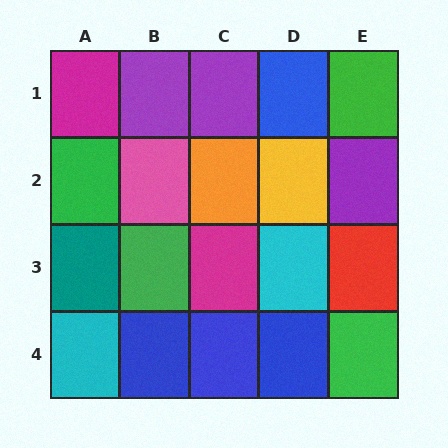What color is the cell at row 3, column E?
Red.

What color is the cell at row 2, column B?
Pink.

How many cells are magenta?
2 cells are magenta.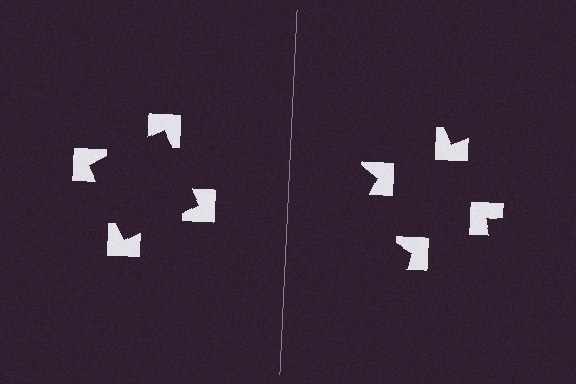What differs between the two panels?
The notched squares are positioned identically on both sides; only the wedge orientations differ. On the left they align to a square; on the right they are misaligned.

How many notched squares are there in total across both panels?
8 — 4 on each side.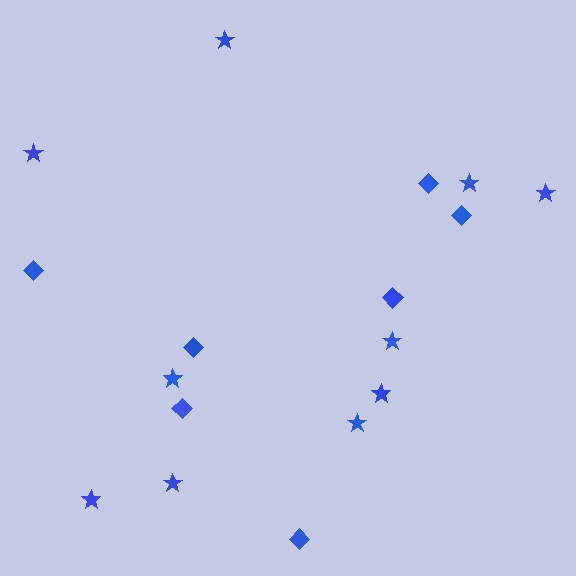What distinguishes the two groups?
There are 2 groups: one group of diamonds (7) and one group of stars (10).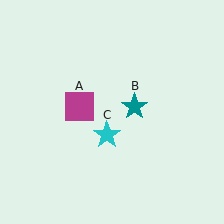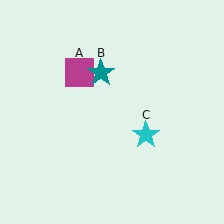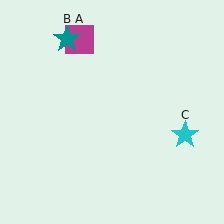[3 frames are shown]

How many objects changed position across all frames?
3 objects changed position: magenta square (object A), teal star (object B), cyan star (object C).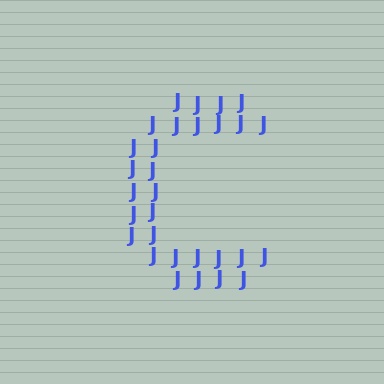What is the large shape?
The large shape is the letter C.